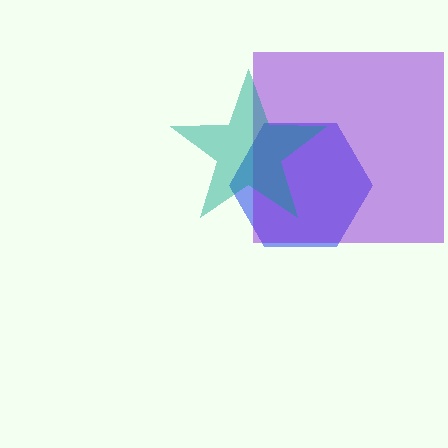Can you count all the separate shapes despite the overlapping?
Yes, there are 3 separate shapes.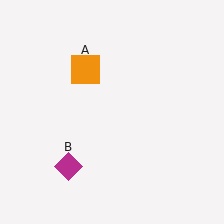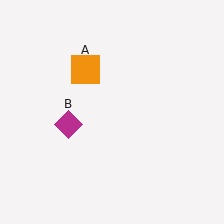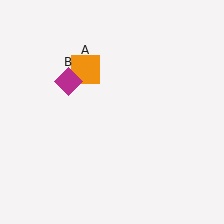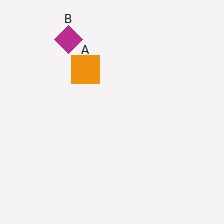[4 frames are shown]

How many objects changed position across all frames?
1 object changed position: magenta diamond (object B).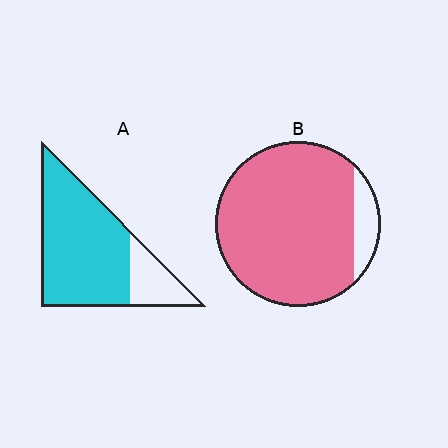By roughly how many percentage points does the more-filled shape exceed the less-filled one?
By roughly 10 percentage points (B over A).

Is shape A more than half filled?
Yes.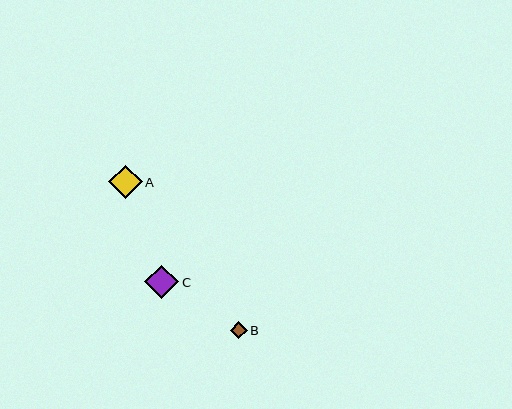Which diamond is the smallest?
Diamond B is the smallest with a size of approximately 17 pixels.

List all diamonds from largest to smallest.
From largest to smallest: C, A, B.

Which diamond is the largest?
Diamond C is the largest with a size of approximately 34 pixels.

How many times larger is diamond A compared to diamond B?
Diamond A is approximately 2.0 times the size of diamond B.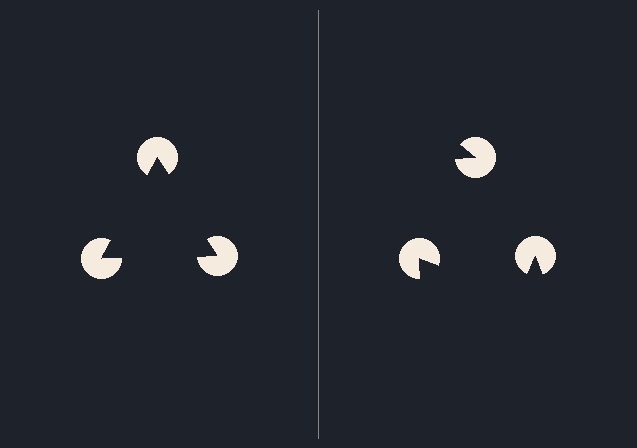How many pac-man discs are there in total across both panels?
6 — 3 on each side.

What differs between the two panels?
The pac-man discs are positioned identically on both sides; only the wedge orientations differ. On the left they align to a triangle; on the right they are misaligned.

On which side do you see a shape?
An illusory triangle appears on the left side. On the right side the wedge cuts are rotated, so no coherent shape forms.